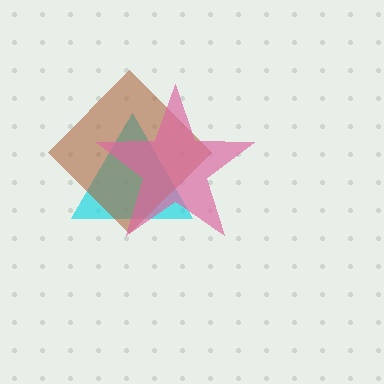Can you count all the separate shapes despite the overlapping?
Yes, there are 3 separate shapes.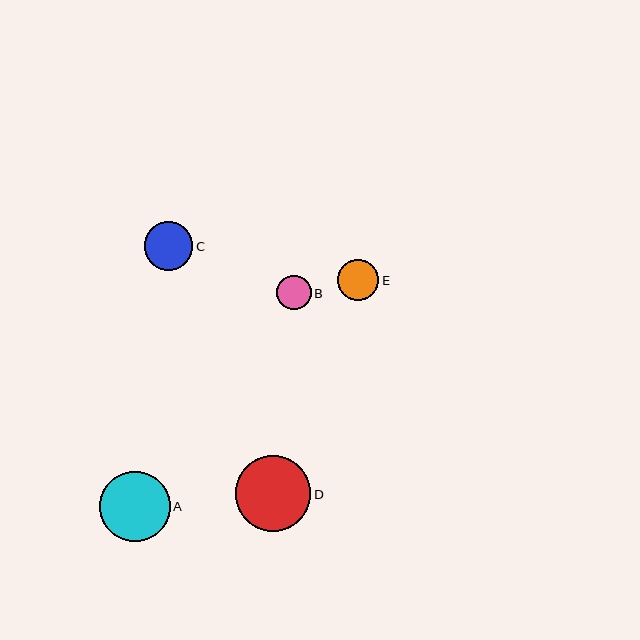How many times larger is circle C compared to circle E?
Circle C is approximately 1.2 times the size of circle E.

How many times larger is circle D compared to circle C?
Circle D is approximately 1.6 times the size of circle C.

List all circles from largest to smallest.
From largest to smallest: D, A, C, E, B.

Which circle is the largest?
Circle D is the largest with a size of approximately 75 pixels.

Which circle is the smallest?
Circle B is the smallest with a size of approximately 34 pixels.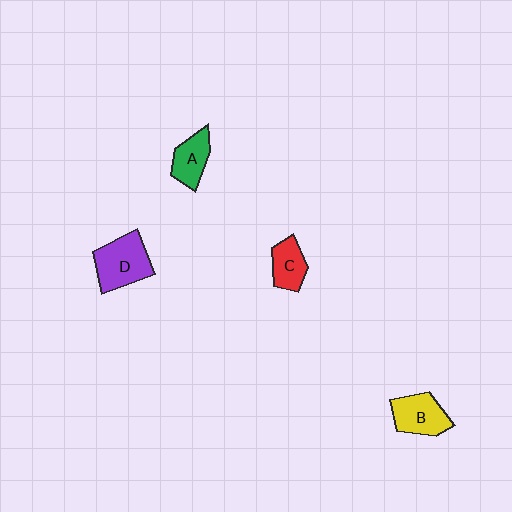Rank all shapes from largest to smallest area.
From largest to smallest: D (purple), B (yellow), A (green), C (red).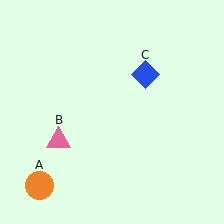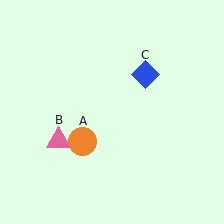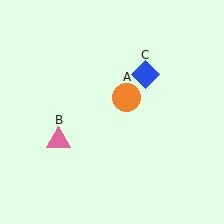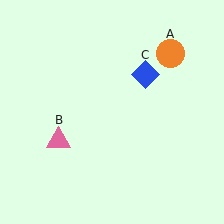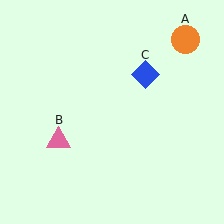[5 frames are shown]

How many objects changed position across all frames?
1 object changed position: orange circle (object A).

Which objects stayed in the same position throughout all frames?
Pink triangle (object B) and blue diamond (object C) remained stationary.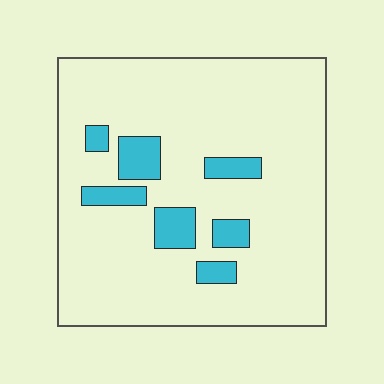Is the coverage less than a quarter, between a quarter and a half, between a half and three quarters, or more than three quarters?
Less than a quarter.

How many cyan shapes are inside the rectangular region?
7.